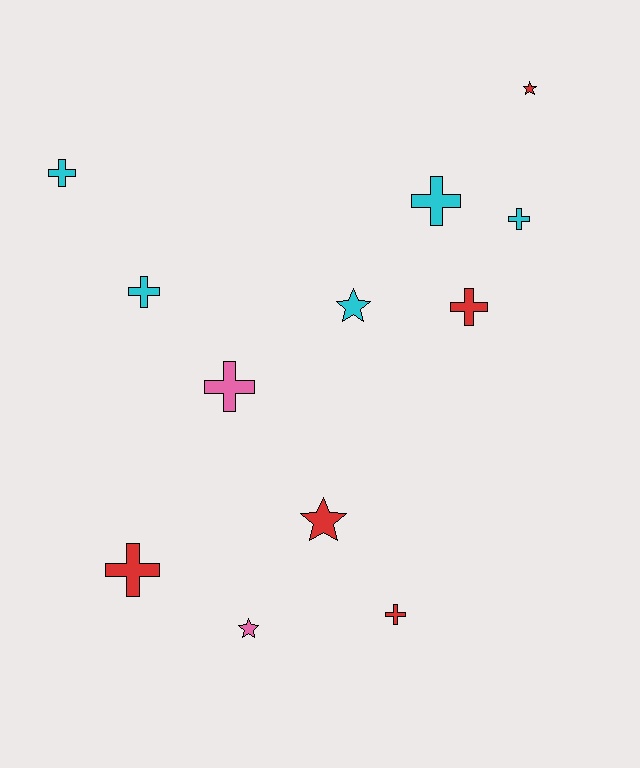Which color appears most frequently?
Cyan, with 5 objects.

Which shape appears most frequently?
Cross, with 8 objects.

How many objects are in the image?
There are 12 objects.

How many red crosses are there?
There are 3 red crosses.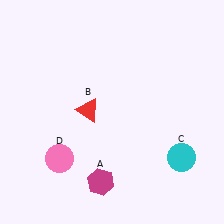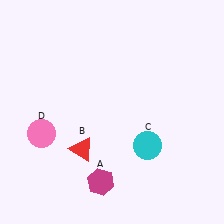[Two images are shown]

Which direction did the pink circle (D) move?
The pink circle (D) moved up.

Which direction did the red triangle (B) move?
The red triangle (B) moved down.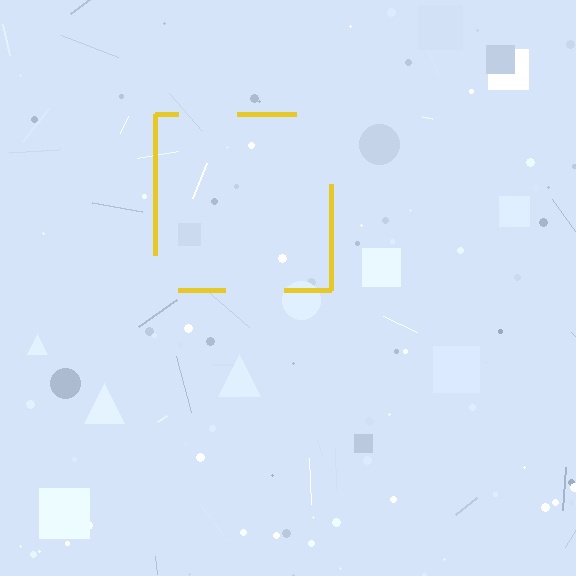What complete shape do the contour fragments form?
The contour fragments form a square.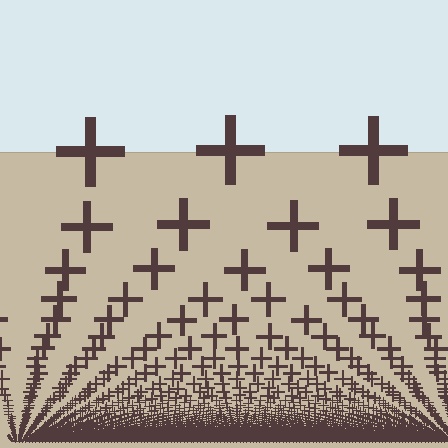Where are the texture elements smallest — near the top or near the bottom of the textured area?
Near the bottom.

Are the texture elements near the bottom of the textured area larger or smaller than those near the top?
Smaller. The gradient is inverted — elements near the bottom are smaller and denser.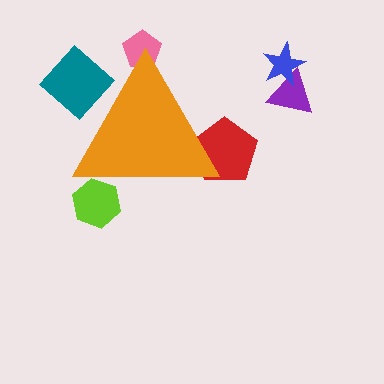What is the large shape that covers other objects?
An orange triangle.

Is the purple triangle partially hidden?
No, the purple triangle is fully visible.